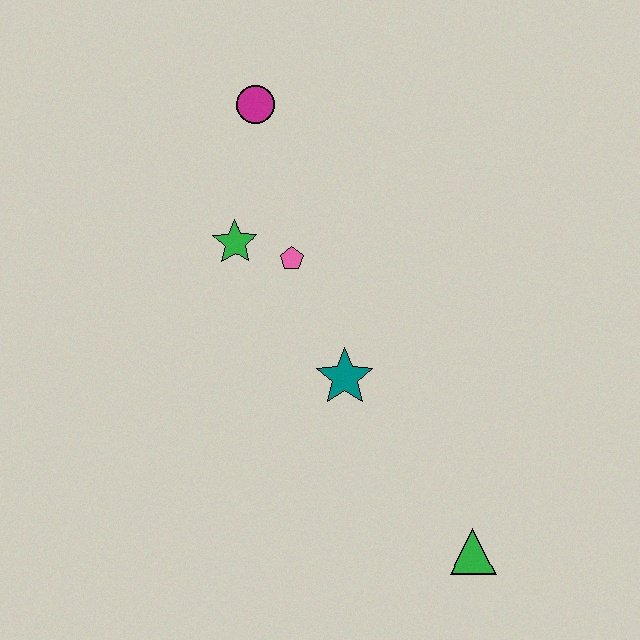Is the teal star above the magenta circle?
No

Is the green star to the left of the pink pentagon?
Yes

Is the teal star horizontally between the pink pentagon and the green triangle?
Yes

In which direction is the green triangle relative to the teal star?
The green triangle is below the teal star.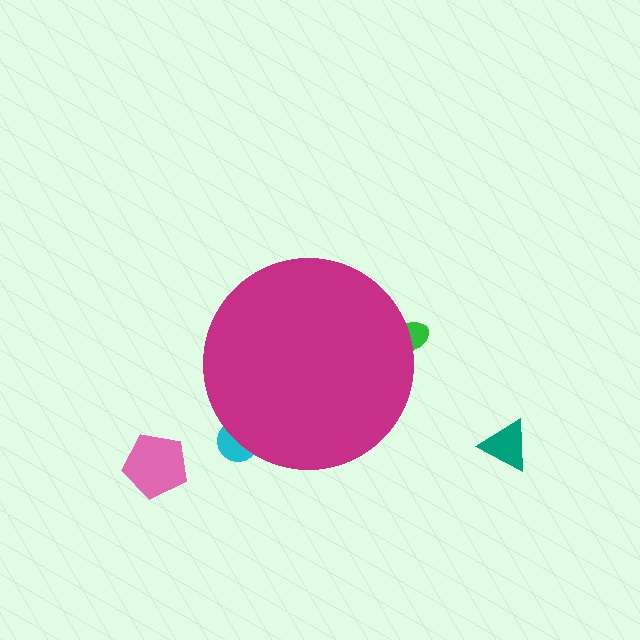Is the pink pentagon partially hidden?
No, the pink pentagon is fully visible.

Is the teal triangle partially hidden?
No, the teal triangle is fully visible.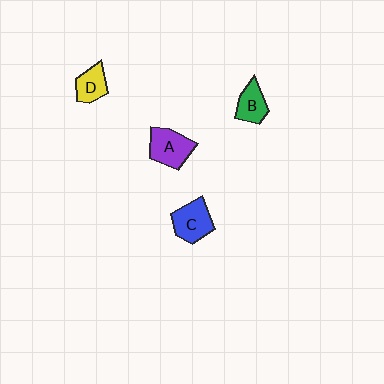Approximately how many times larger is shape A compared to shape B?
Approximately 1.4 times.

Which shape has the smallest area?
Shape D (yellow).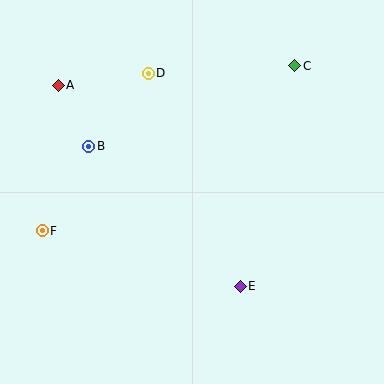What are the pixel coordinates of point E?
Point E is at (240, 286).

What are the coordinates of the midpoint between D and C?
The midpoint between D and C is at (222, 69).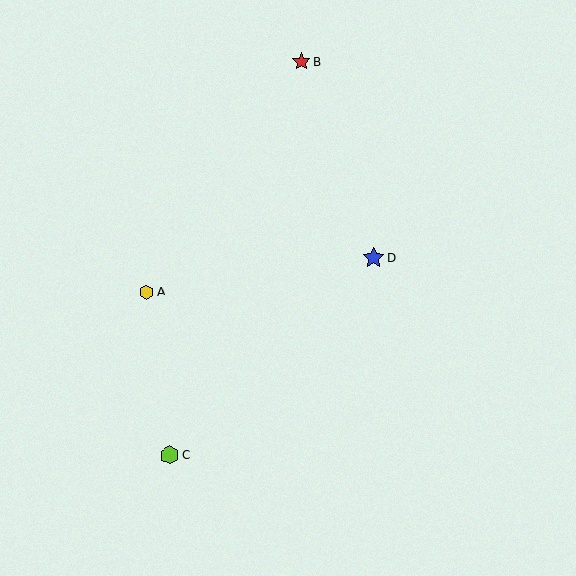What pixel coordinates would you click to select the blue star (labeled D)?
Click at (373, 258) to select the blue star D.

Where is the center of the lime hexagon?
The center of the lime hexagon is at (169, 455).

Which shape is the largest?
The blue star (labeled D) is the largest.